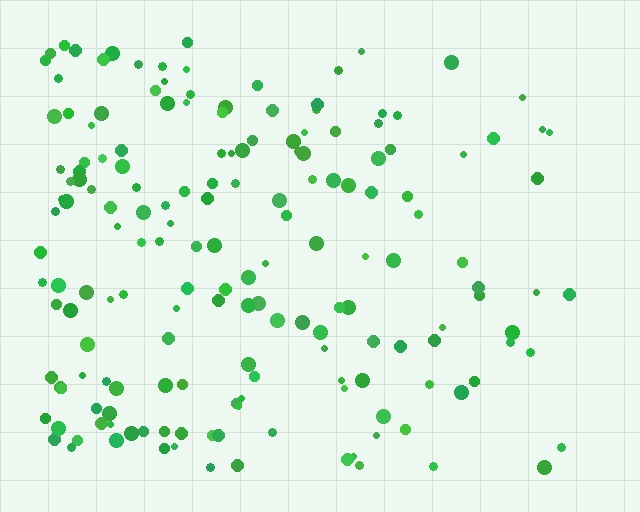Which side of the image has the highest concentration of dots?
The left.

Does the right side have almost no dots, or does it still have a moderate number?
Still a moderate number, just noticeably fewer than the left.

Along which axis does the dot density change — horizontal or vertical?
Horizontal.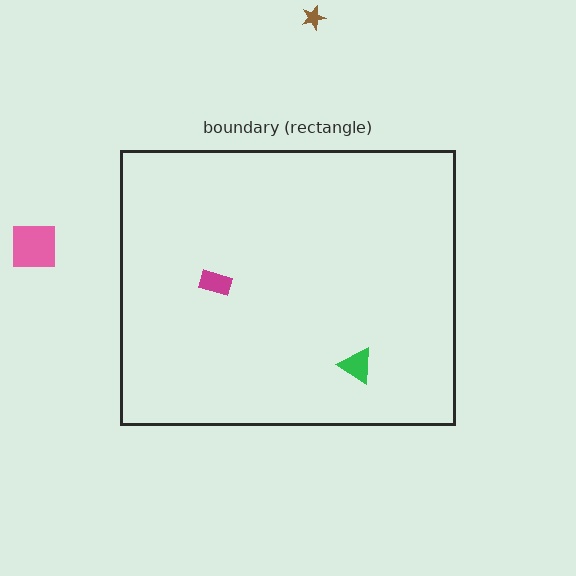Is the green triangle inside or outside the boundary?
Inside.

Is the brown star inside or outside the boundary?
Outside.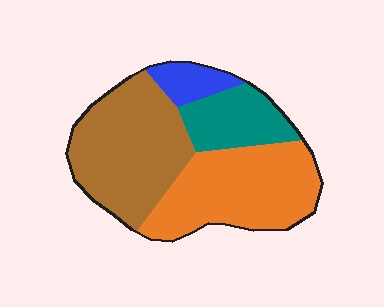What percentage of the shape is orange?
Orange takes up about three eighths (3/8) of the shape.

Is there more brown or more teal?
Brown.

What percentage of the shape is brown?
Brown covers roughly 40% of the shape.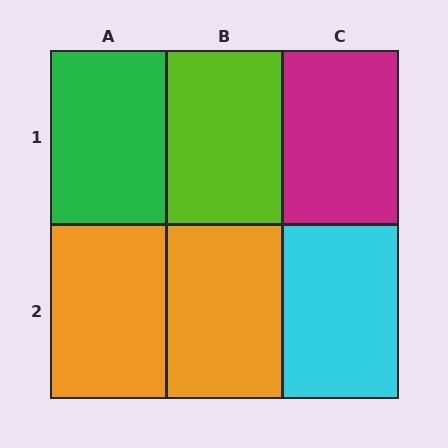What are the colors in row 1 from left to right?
Green, lime, magenta.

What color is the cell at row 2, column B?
Orange.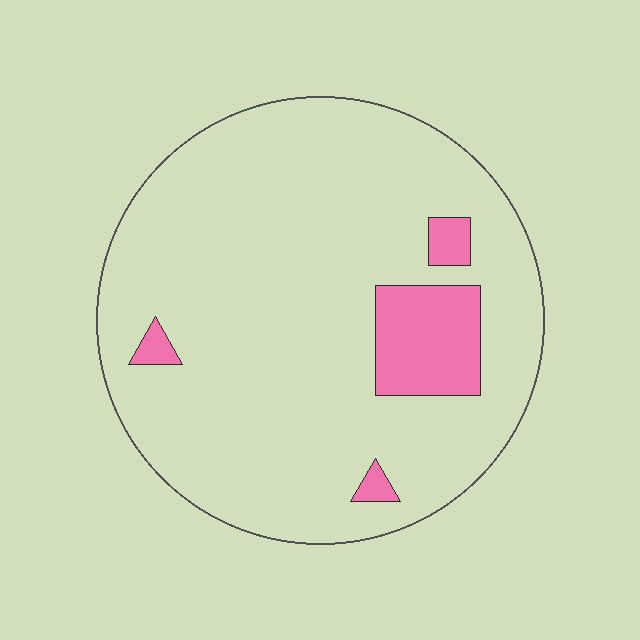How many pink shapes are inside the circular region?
4.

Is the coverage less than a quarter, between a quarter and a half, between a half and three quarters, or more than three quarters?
Less than a quarter.